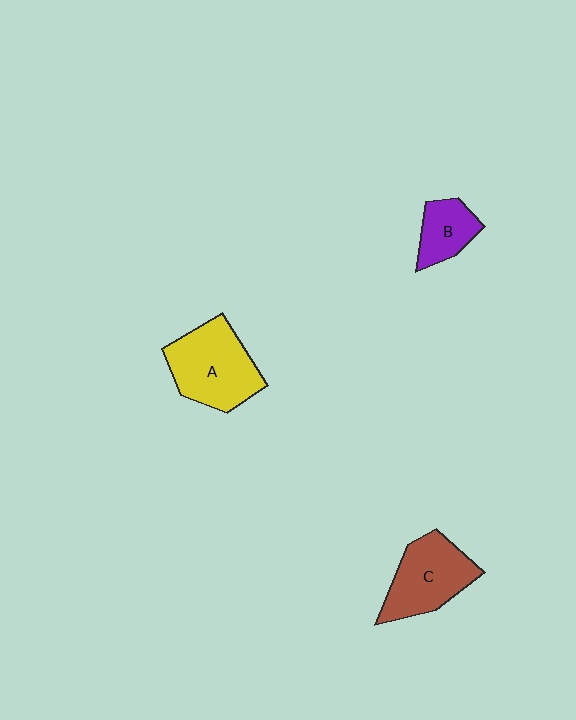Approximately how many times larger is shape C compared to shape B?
Approximately 1.7 times.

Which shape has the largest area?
Shape A (yellow).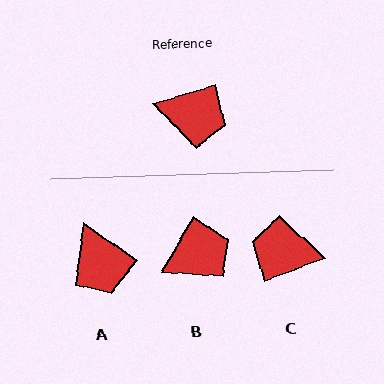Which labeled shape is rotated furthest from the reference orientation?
C, about 176 degrees away.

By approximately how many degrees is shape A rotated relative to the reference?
Approximately 52 degrees clockwise.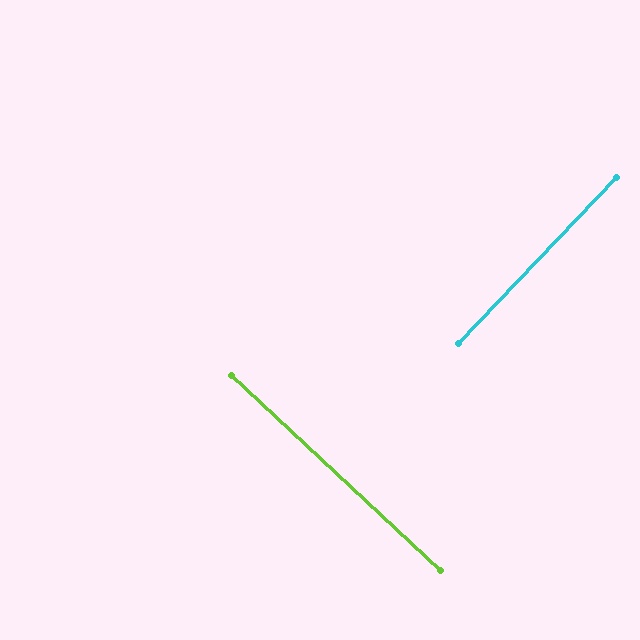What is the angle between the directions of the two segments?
Approximately 89 degrees.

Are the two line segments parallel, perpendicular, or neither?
Perpendicular — they meet at approximately 89°.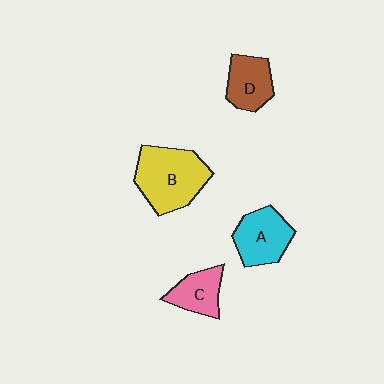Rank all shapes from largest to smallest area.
From largest to smallest: B (yellow), A (cyan), D (brown), C (pink).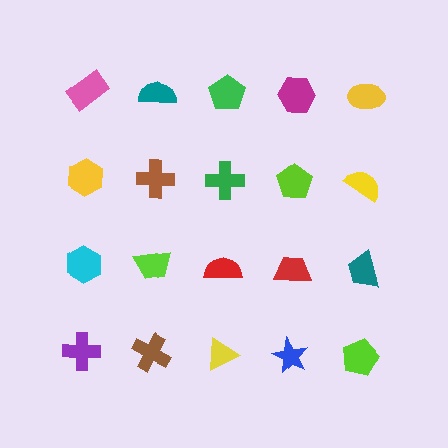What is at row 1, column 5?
A yellow ellipse.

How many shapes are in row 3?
5 shapes.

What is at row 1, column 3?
A green pentagon.